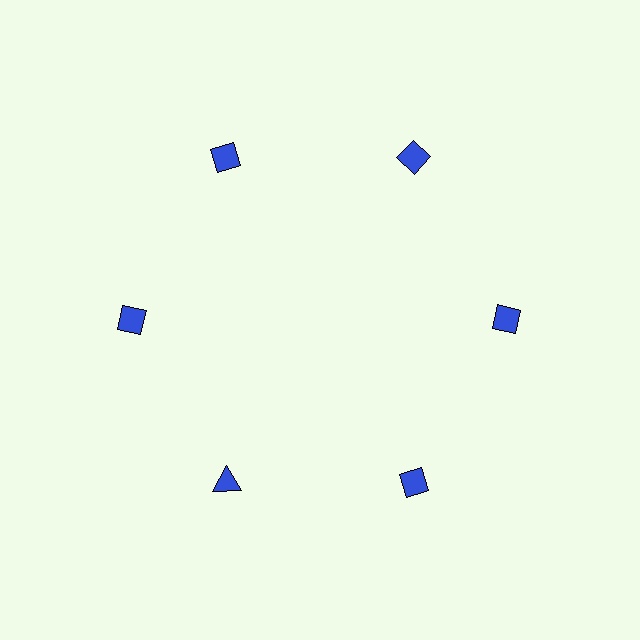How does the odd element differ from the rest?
It has a different shape: triangle instead of diamond.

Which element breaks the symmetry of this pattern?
The blue triangle at roughly the 7 o'clock position breaks the symmetry. All other shapes are blue diamonds.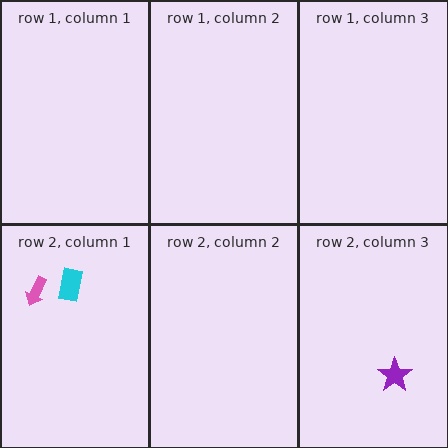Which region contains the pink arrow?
The row 2, column 1 region.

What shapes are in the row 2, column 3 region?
The purple star.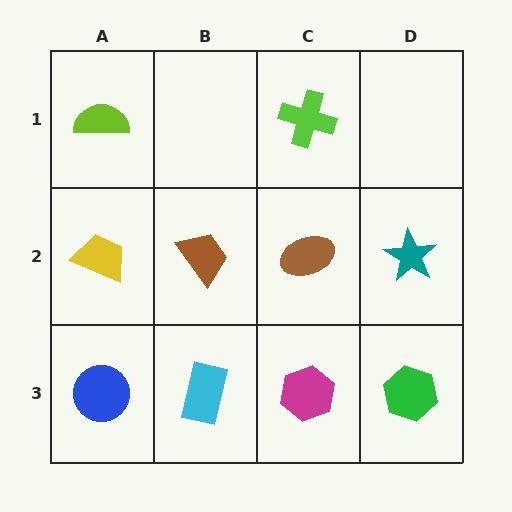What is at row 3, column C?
A magenta hexagon.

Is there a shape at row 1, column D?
No, that cell is empty.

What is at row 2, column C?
A brown ellipse.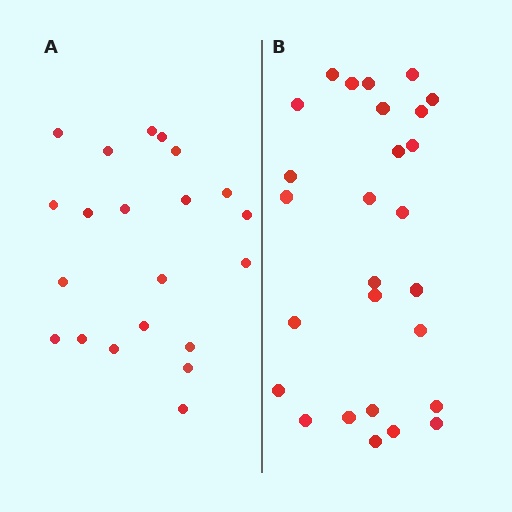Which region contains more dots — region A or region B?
Region B (the right region) has more dots.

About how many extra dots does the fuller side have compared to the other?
Region B has about 6 more dots than region A.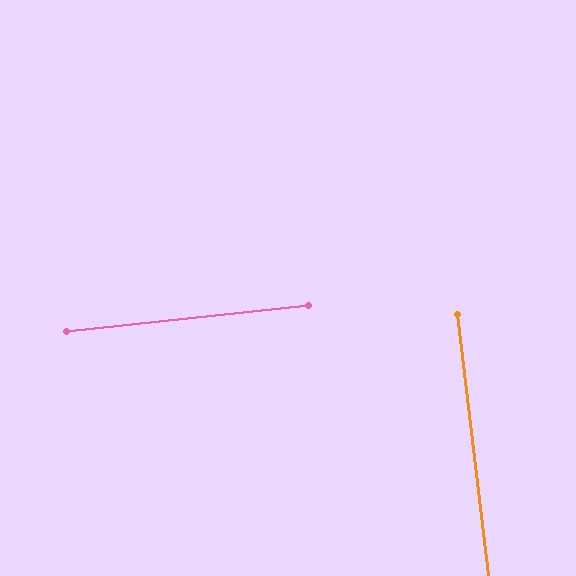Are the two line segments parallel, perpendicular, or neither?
Perpendicular — they meet at approximately 89°.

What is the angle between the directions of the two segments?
Approximately 89 degrees.